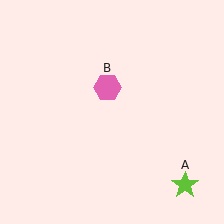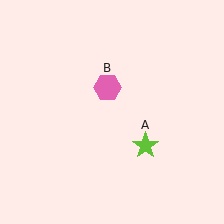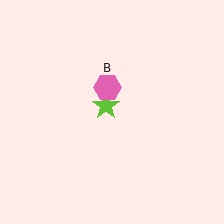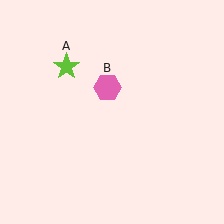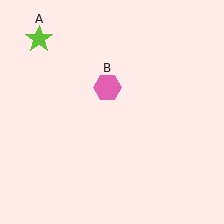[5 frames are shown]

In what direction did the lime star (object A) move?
The lime star (object A) moved up and to the left.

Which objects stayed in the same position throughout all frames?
Pink hexagon (object B) remained stationary.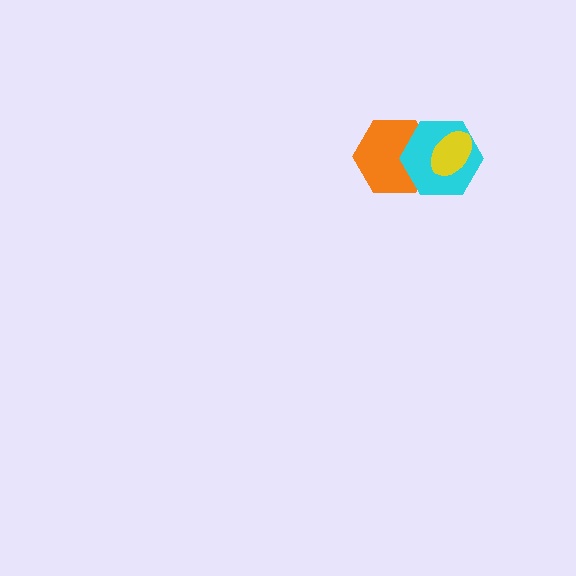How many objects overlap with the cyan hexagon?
2 objects overlap with the cyan hexagon.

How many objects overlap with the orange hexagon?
2 objects overlap with the orange hexagon.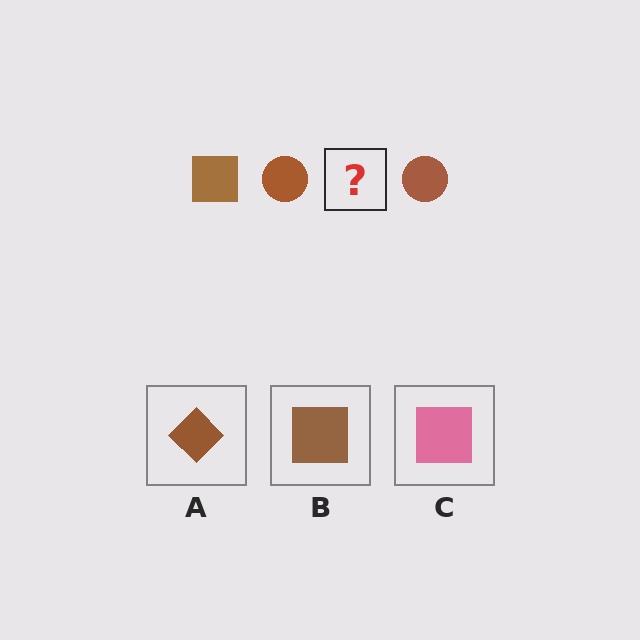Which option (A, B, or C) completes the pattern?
B.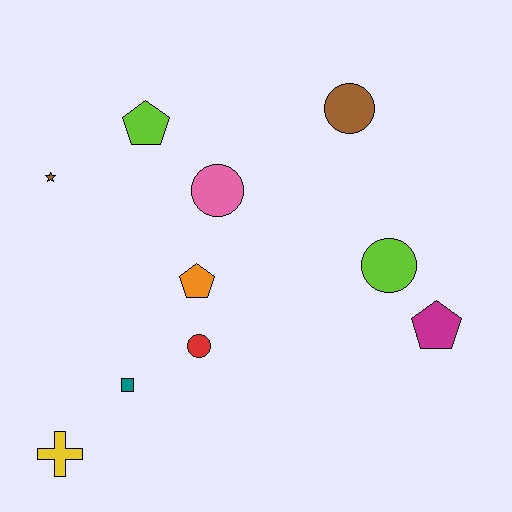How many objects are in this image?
There are 10 objects.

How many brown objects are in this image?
There are 2 brown objects.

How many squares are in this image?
There is 1 square.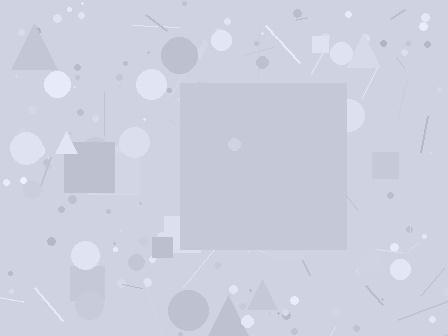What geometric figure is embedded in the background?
A square is embedded in the background.